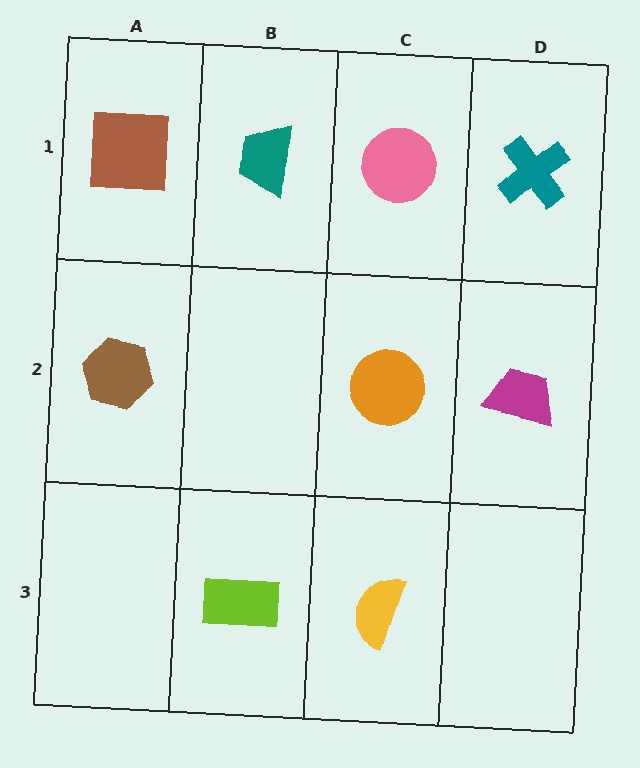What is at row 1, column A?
A brown square.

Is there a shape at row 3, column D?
No, that cell is empty.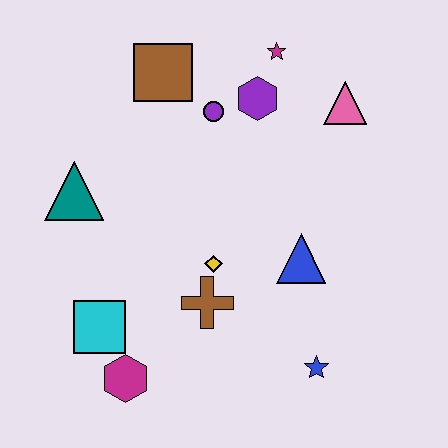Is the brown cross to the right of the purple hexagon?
No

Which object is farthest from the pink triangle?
The magenta hexagon is farthest from the pink triangle.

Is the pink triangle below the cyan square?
No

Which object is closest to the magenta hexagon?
The cyan square is closest to the magenta hexagon.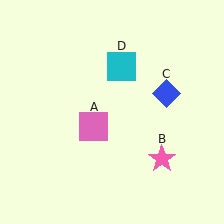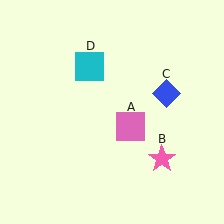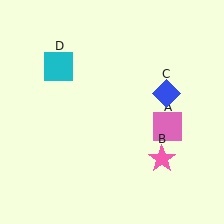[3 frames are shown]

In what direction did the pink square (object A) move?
The pink square (object A) moved right.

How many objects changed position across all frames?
2 objects changed position: pink square (object A), cyan square (object D).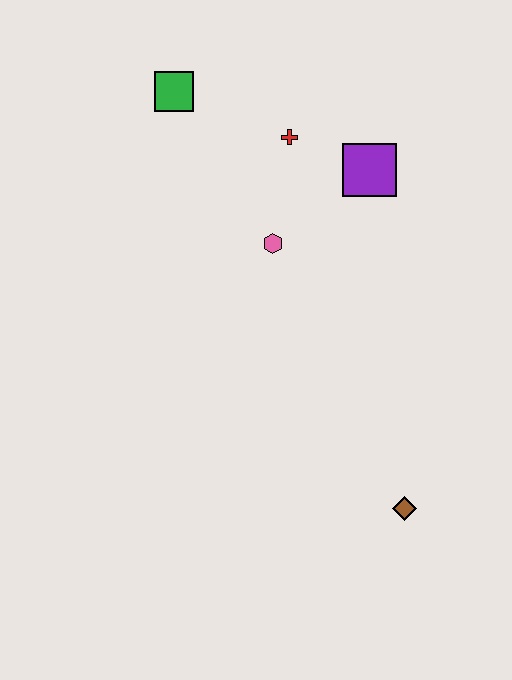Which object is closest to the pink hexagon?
The red cross is closest to the pink hexagon.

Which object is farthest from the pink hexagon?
The brown diamond is farthest from the pink hexagon.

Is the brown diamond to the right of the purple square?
Yes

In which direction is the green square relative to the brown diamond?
The green square is above the brown diamond.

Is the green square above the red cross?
Yes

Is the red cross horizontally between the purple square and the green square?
Yes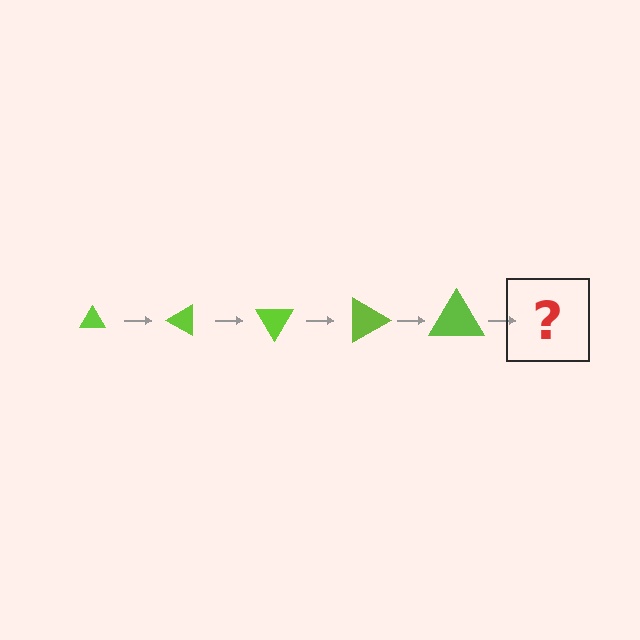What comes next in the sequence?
The next element should be a triangle, larger than the previous one and rotated 150 degrees from the start.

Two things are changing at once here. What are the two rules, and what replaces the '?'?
The two rules are that the triangle grows larger each step and it rotates 30 degrees each step. The '?' should be a triangle, larger than the previous one and rotated 150 degrees from the start.